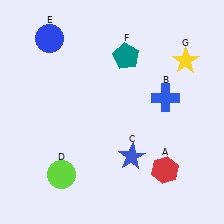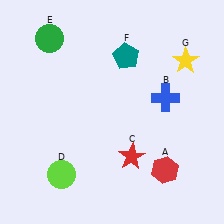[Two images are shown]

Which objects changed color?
C changed from blue to red. E changed from blue to green.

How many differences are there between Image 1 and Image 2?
There are 2 differences between the two images.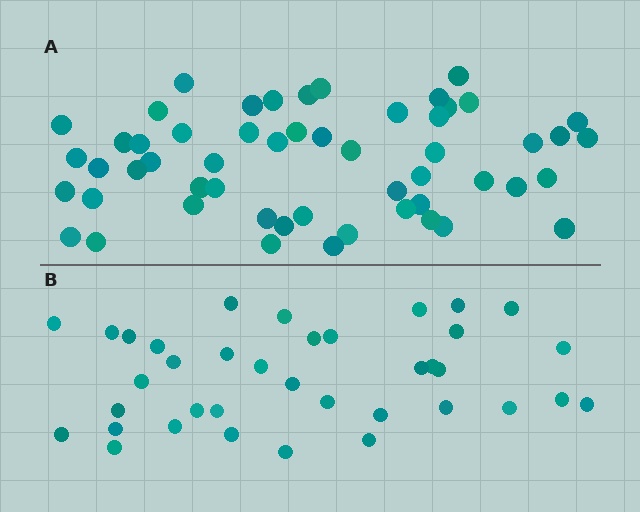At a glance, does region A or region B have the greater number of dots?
Region A (the top region) has more dots.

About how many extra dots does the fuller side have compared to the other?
Region A has approximately 15 more dots than region B.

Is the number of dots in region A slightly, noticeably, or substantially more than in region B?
Region A has substantially more. The ratio is roughly 1.5 to 1.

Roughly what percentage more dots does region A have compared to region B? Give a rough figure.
About 45% more.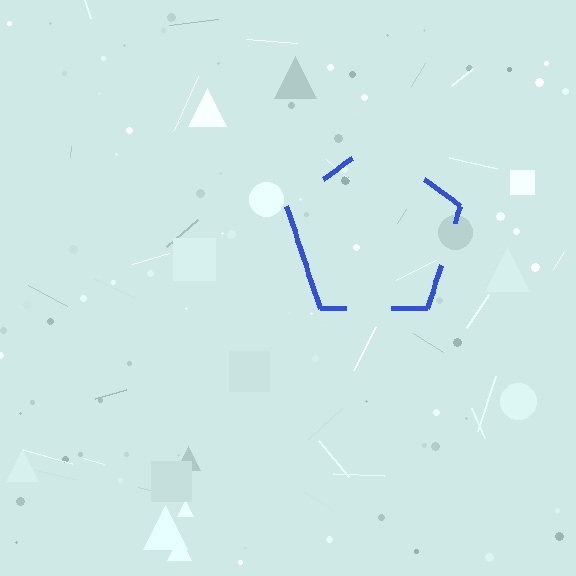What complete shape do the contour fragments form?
The contour fragments form a pentagon.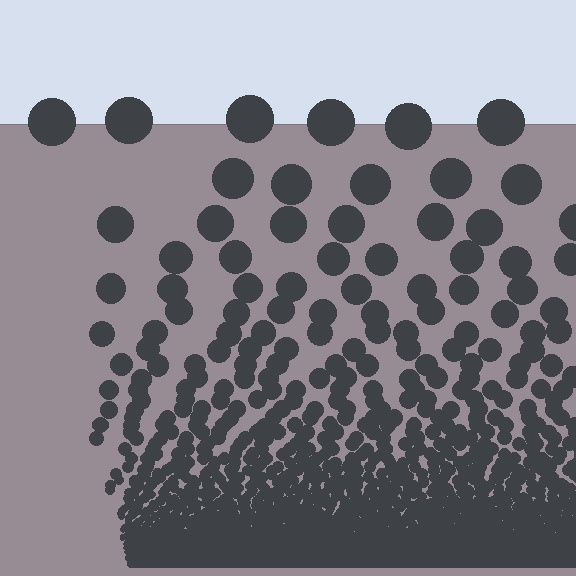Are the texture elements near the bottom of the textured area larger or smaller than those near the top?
Smaller. The gradient is inverted — elements near the bottom are smaller and denser.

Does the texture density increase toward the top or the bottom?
Density increases toward the bottom.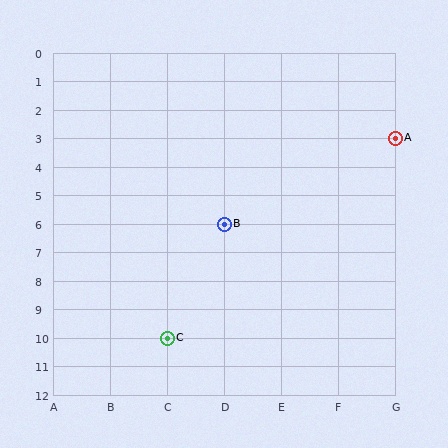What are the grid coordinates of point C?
Point C is at grid coordinates (C, 10).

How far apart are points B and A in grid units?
Points B and A are 3 columns and 3 rows apart (about 4.2 grid units diagonally).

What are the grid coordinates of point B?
Point B is at grid coordinates (D, 6).